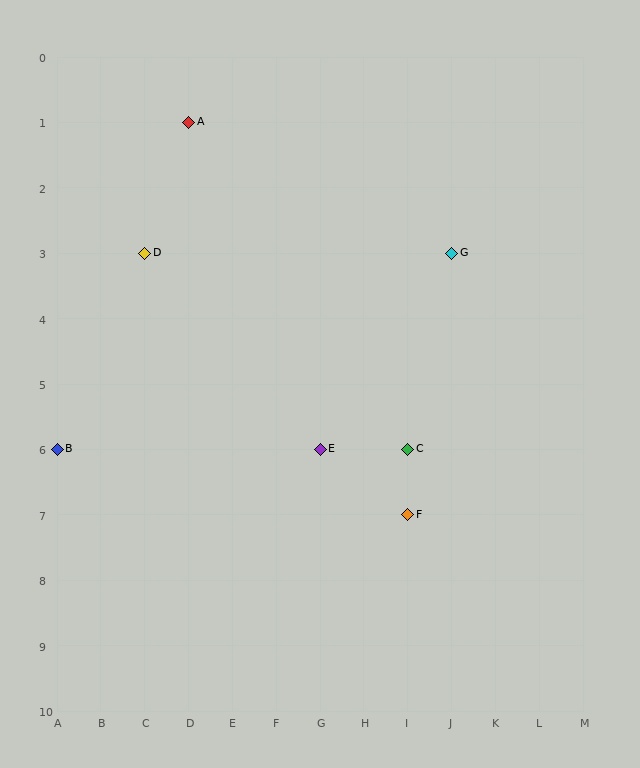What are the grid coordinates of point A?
Point A is at grid coordinates (D, 1).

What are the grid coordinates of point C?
Point C is at grid coordinates (I, 6).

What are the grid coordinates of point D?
Point D is at grid coordinates (C, 3).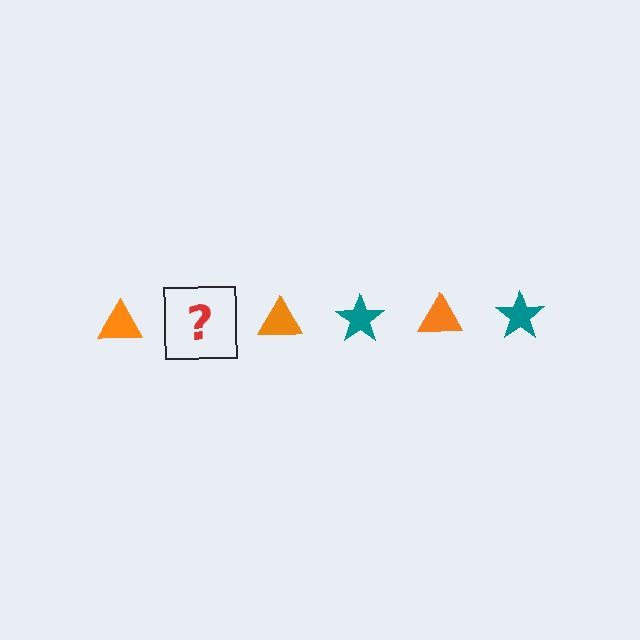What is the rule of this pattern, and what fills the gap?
The rule is that the pattern alternates between orange triangle and teal star. The gap should be filled with a teal star.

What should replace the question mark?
The question mark should be replaced with a teal star.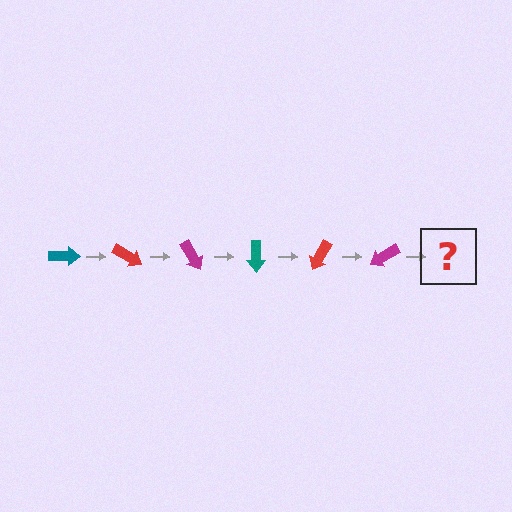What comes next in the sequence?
The next element should be a teal arrow, rotated 180 degrees from the start.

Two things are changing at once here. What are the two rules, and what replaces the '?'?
The two rules are that it rotates 30 degrees each step and the color cycles through teal, red, and magenta. The '?' should be a teal arrow, rotated 180 degrees from the start.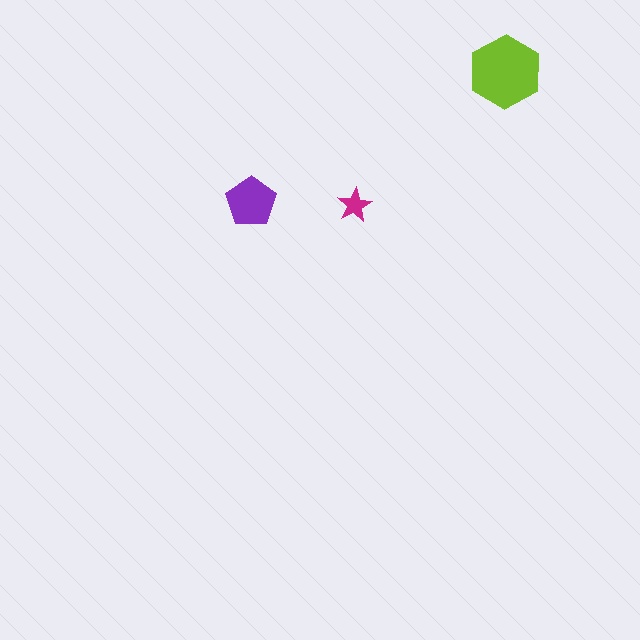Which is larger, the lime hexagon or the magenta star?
The lime hexagon.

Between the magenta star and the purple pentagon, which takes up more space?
The purple pentagon.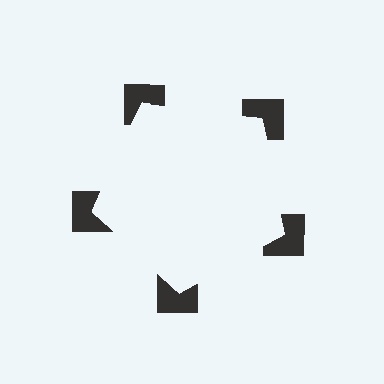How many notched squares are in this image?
There are 5 — one at each vertex of the illusory pentagon.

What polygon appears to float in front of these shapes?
An illusory pentagon — its edges are inferred from the aligned wedge cuts in the notched squares, not physically drawn.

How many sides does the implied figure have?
5 sides.